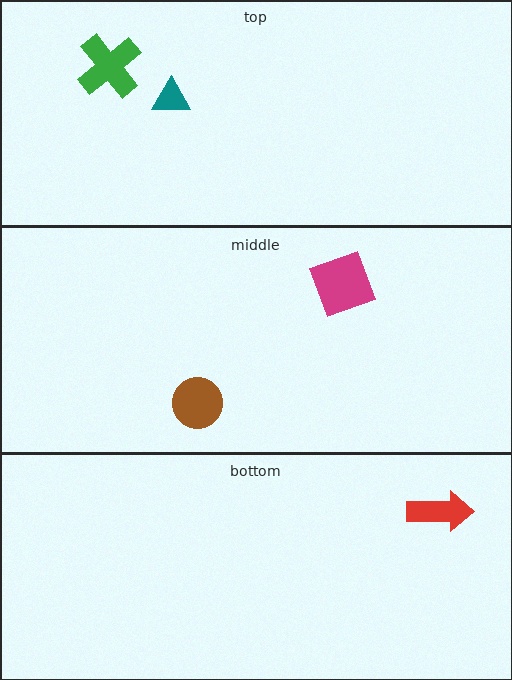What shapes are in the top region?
The green cross, the teal triangle.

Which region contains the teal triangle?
The top region.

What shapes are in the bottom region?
The red arrow.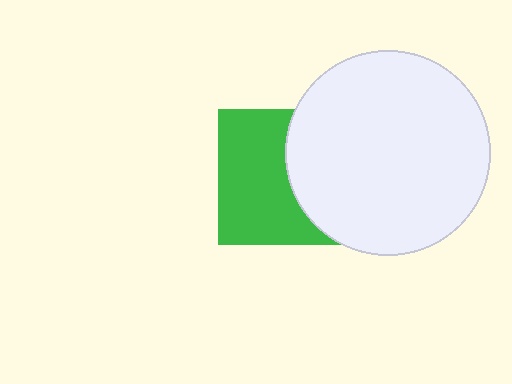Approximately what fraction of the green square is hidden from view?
Roughly 42% of the green square is hidden behind the white circle.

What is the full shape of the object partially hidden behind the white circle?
The partially hidden object is a green square.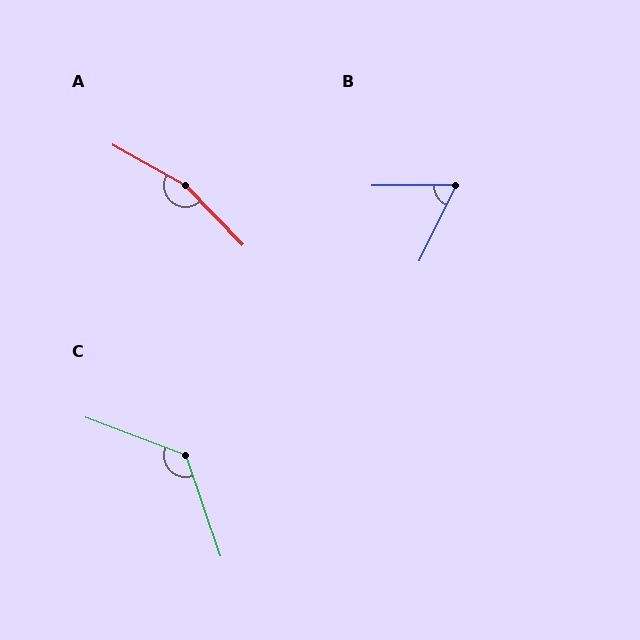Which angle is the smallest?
B, at approximately 64 degrees.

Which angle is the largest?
A, at approximately 163 degrees.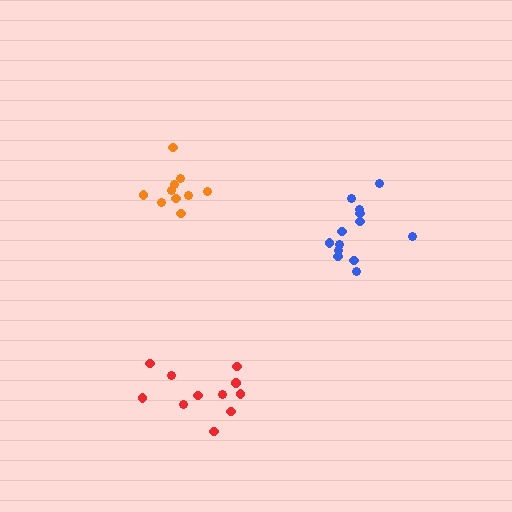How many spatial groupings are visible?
There are 3 spatial groupings.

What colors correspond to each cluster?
The clusters are colored: blue, orange, red.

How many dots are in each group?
Group 1: 13 dots, Group 2: 10 dots, Group 3: 11 dots (34 total).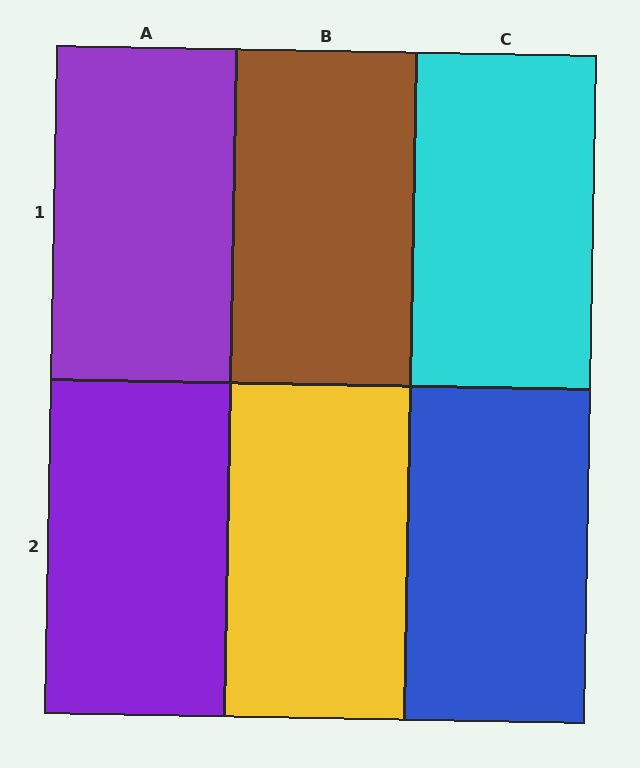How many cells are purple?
2 cells are purple.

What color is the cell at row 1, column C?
Cyan.